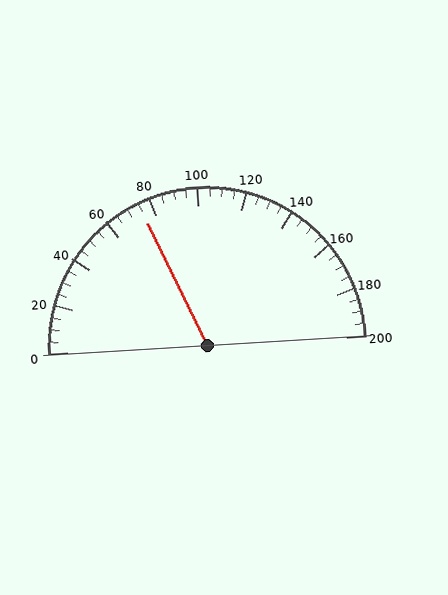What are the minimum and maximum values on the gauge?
The gauge ranges from 0 to 200.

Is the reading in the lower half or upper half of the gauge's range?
The reading is in the lower half of the range (0 to 200).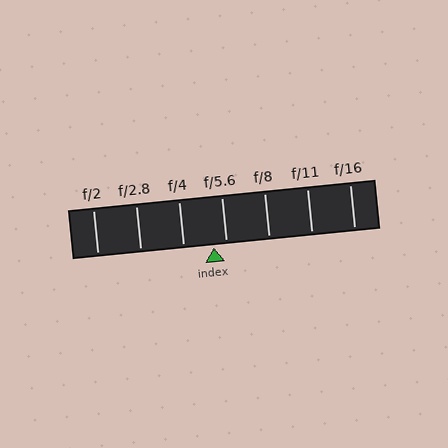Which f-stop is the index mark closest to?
The index mark is closest to f/5.6.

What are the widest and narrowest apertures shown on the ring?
The widest aperture shown is f/2 and the narrowest is f/16.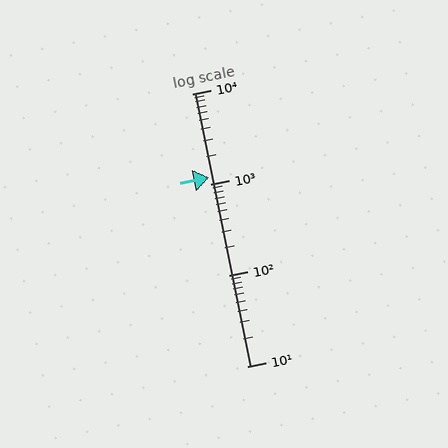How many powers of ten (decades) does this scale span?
The scale spans 3 decades, from 10 to 10000.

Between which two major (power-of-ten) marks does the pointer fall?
The pointer is between 1000 and 10000.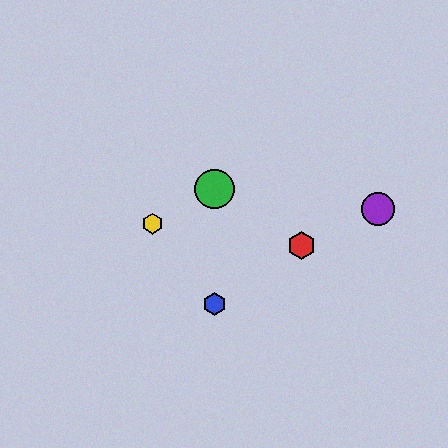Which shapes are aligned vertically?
The blue hexagon, the green circle are aligned vertically.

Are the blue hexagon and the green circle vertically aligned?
Yes, both are at x≈214.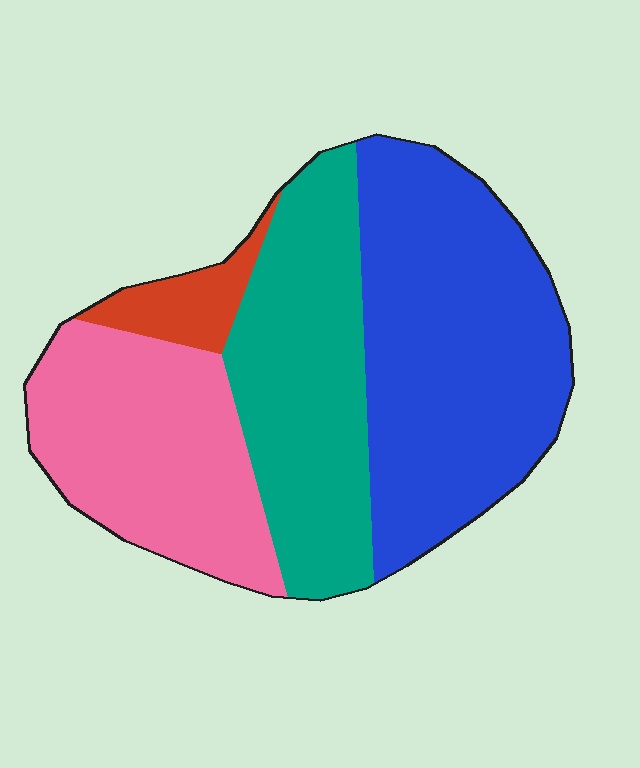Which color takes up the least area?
Red, at roughly 5%.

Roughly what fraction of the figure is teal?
Teal covers about 30% of the figure.